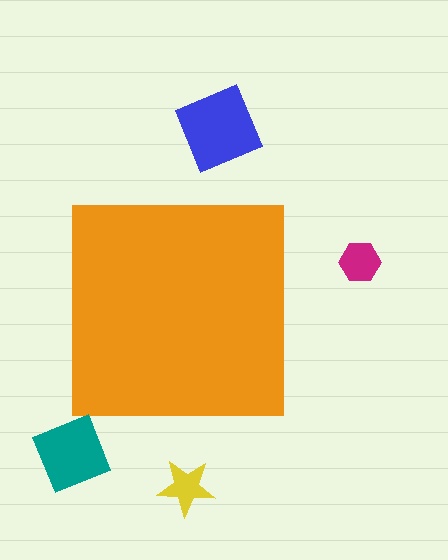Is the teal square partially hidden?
No, the teal square is fully visible.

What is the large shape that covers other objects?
An orange square.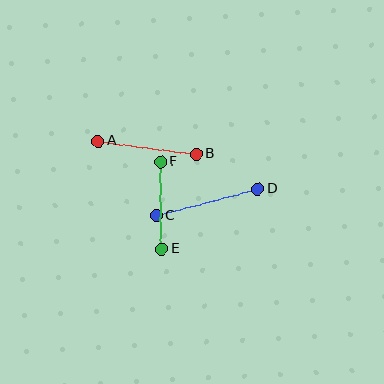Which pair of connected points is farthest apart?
Points C and D are farthest apart.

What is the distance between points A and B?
The distance is approximately 99 pixels.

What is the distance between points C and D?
The distance is approximately 104 pixels.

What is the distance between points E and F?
The distance is approximately 88 pixels.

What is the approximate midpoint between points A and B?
The midpoint is at approximately (147, 148) pixels.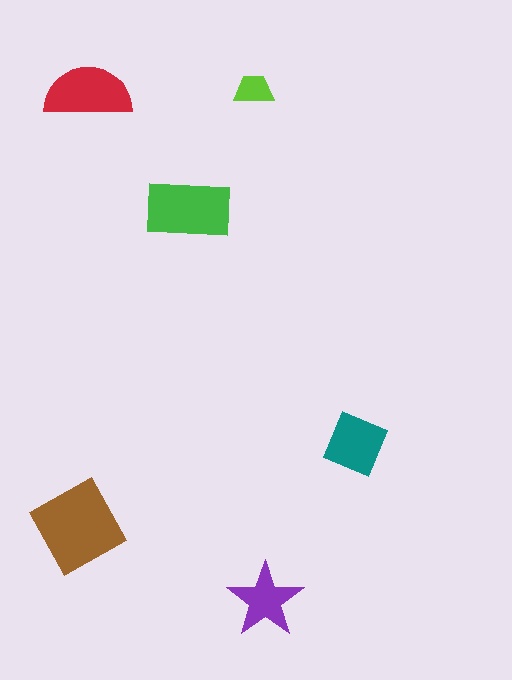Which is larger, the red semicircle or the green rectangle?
The green rectangle.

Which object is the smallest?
The lime trapezoid.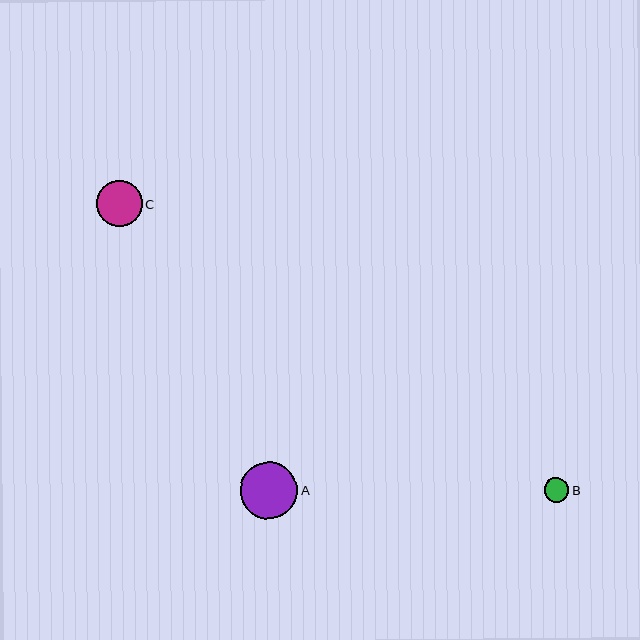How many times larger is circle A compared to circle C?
Circle A is approximately 1.3 times the size of circle C.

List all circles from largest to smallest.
From largest to smallest: A, C, B.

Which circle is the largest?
Circle A is the largest with a size of approximately 57 pixels.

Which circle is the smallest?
Circle B is the smallest with a size of approximately 25 pixels.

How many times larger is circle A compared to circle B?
Circle A is approximately 2.3 times the size of circle B.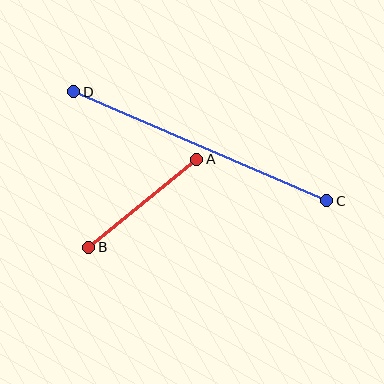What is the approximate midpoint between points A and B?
The midpoint is at approximately (143, 203) pixels.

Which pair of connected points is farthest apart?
Points C and D are farthest apart.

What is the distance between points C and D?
The distance is approximately 276 pixels.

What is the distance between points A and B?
The distance is approximately 140 pixels.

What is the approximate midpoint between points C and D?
The midpoint is at approximately (200, 146) pixels.